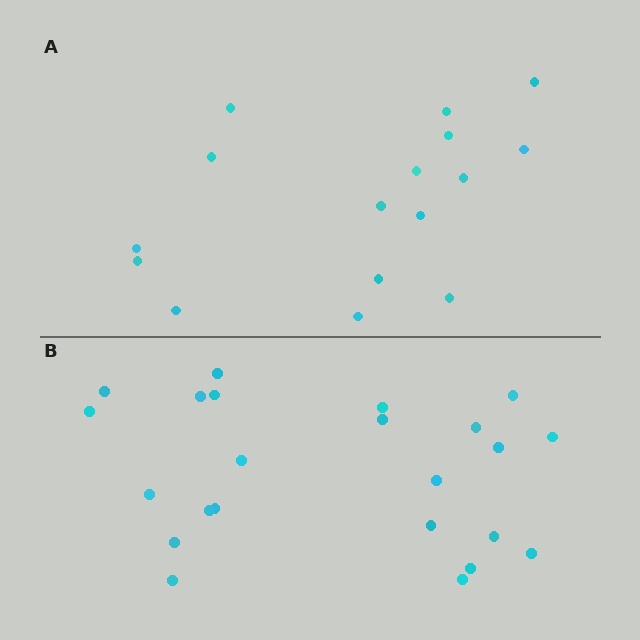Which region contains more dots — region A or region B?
Region B (the bottom region) has more dots.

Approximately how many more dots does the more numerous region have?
Region B has roughly 8 or so more dots than region A.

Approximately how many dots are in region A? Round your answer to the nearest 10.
About 20 dots. (The exact count is 16, which rounds to 20.)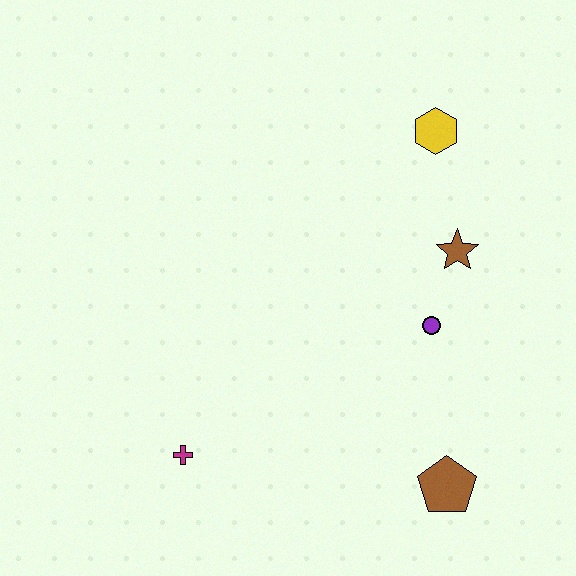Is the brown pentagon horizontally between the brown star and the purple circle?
Yes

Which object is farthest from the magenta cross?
The yellow hexagon is farthest from the magenta cross.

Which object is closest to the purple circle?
The brown star is closest to the purple circle.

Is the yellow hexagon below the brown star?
No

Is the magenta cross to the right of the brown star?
No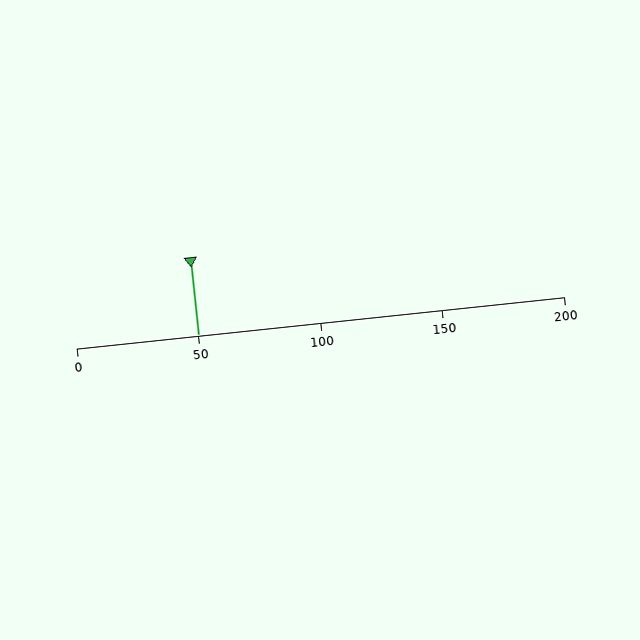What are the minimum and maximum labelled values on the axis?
The axis runs from 0 to 200.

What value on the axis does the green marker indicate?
The marker indicates approximately 50.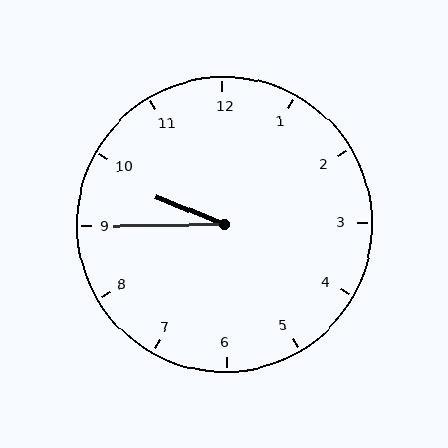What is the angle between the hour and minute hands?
Approximately 22 degrees.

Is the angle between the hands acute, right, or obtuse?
It is acute.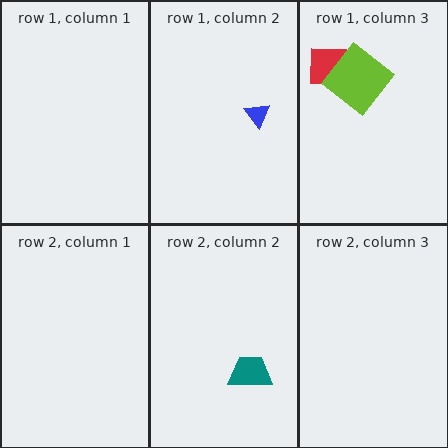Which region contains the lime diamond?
The row 1, column 3 region.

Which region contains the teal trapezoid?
The row 2, column 2 region.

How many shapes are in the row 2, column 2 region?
1.